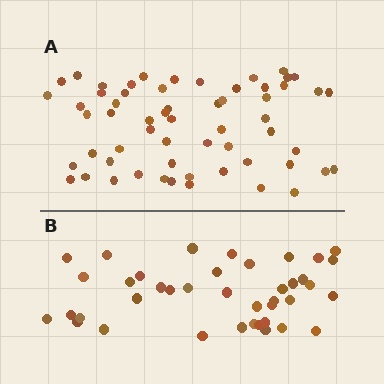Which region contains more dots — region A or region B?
Region A (the top region) has more dots.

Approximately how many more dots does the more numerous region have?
Region A has approximately 20 more dots than region B.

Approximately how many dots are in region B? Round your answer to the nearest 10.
About 40 dots.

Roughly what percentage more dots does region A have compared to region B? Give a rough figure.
About 50% more.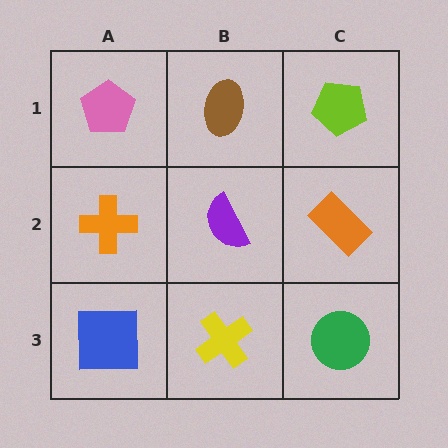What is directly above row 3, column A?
An orange cross.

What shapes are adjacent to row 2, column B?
A brown ellipse (row 1, column B), a yellow cross (row 3, column B), an orange cross (row 2, column A), an orange rectangle (row 2, column C).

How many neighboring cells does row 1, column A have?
2.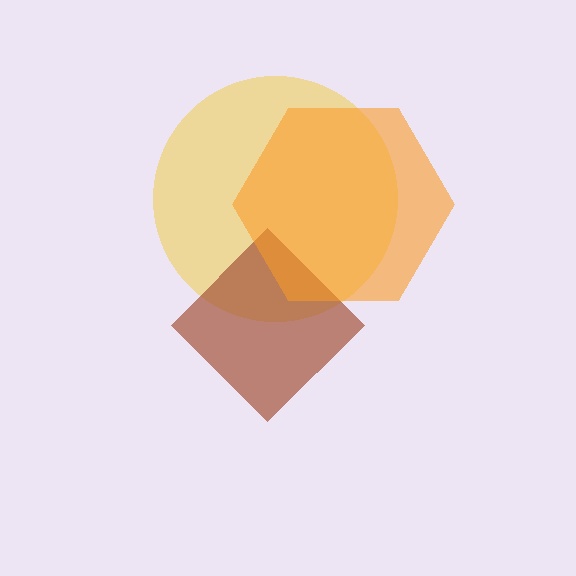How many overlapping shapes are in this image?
There are 3 overlapping shapes in the image.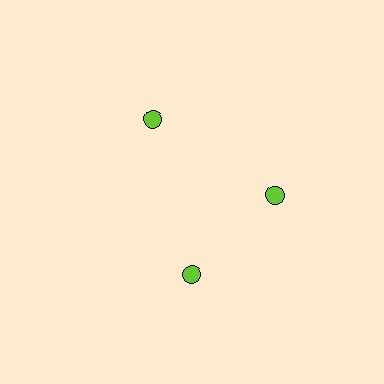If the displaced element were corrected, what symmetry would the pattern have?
It would have 3-fold rotational symmetry — the pattern would map onto itself every 120 degrees.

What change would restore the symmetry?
The symmetry would be restored by rotating it back into even spacing with its neighbors so that all 3 circles sit at equal angles and equal distance from the center.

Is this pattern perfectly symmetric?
No. The 3 lime circles are arranged in a ring, but one element near the 7 o'clock position is rotated out of alignment along the ring, breaking the 3-fold rotational symmetry.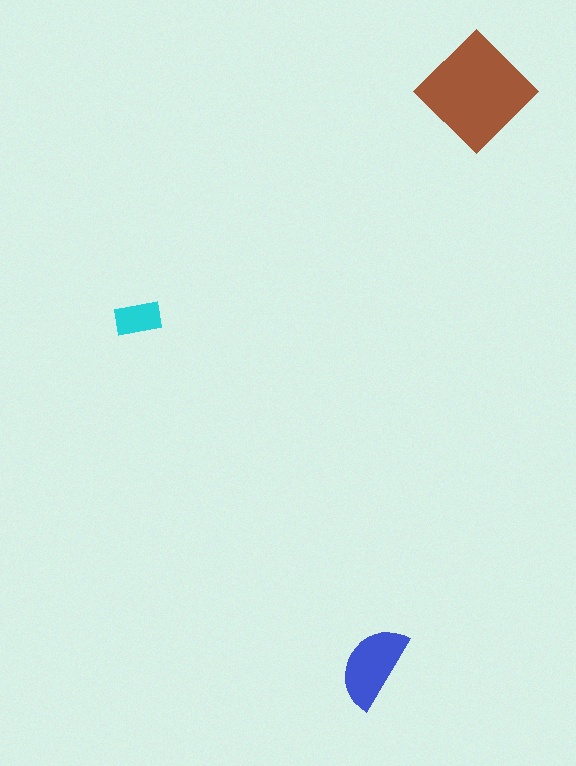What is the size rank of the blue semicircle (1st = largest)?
2nd.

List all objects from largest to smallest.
The brown diamond, the blue semicircle, the cyan rectangle.